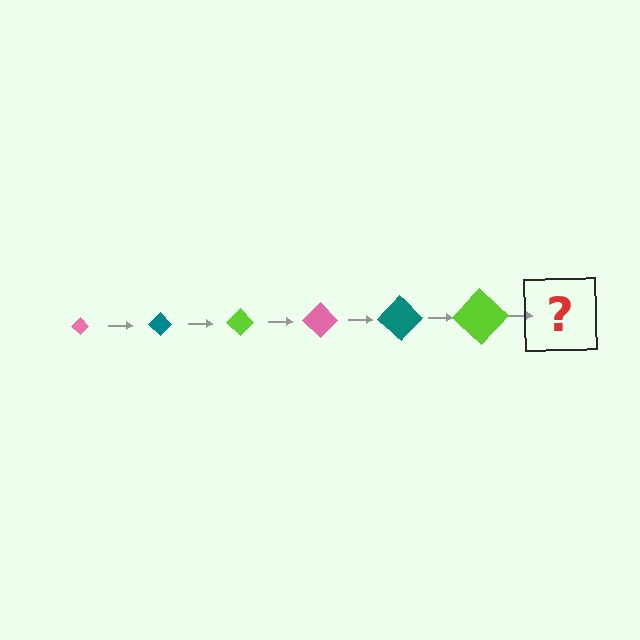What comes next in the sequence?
The next element should be a pink diamond, larger than the previous one.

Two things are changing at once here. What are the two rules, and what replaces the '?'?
The two rules are that the diamond grows larger each step and the color cycles through pink, teal, and lime. The '?' should be a pink diamond, larger than the previous one.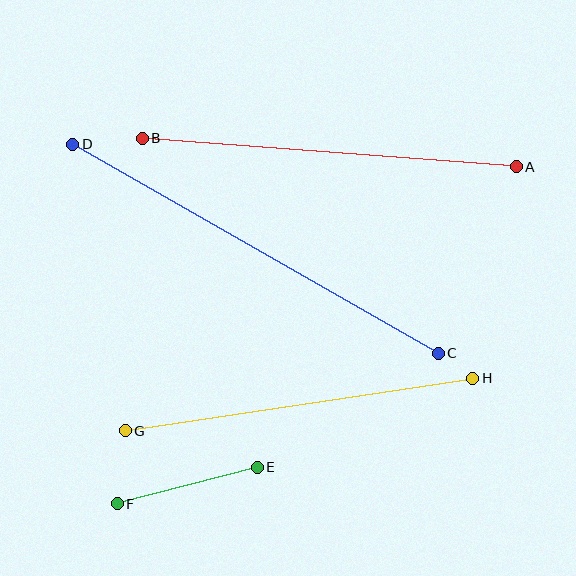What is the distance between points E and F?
The distance is approximately 145 pixels.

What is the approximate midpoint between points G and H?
The midpoint is at approximately (299, 405) pixels.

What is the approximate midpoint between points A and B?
The midpoint is at approximately (329, 152) pixels.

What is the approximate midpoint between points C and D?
The midpoint is at approximately (256, 249) pixels.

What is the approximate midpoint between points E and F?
The midpoint is at approximately (187, 486) pixels.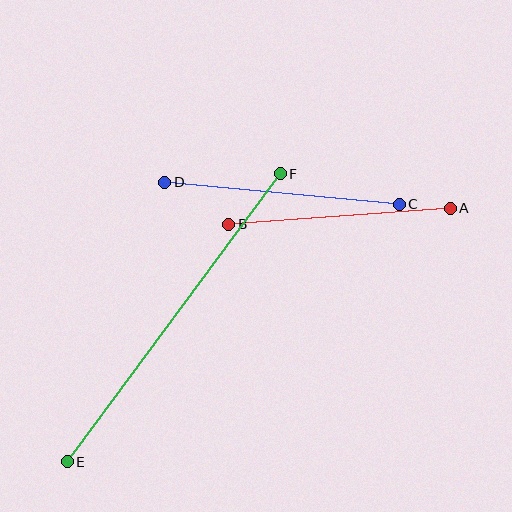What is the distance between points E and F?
The distance is approximately 358 pixels.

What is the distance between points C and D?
The distance is approximately 236 pixels.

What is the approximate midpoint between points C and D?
The midpoint is at approximately (282, 193) pixels.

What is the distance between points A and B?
The distance is approximately 222 pixels.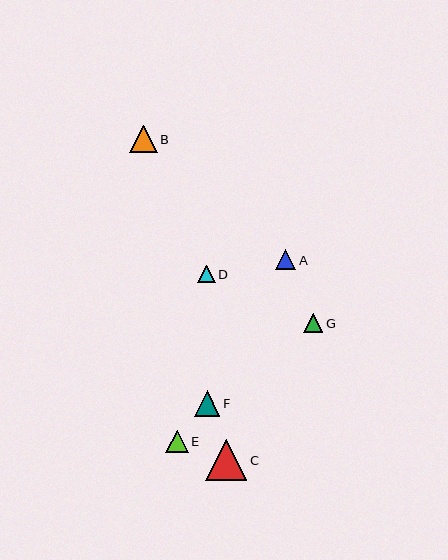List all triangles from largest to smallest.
From largest to smallest: C, B, F, E, A, G, D.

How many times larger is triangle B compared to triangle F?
Triangle B is approximately 1.1 times the size of triangle F.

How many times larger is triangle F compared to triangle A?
Triangle F is approximately 1.3 times the size of triangle A.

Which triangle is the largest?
Triangle C is the largest with a size of approximately 41 pixels.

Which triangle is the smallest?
Triangle D is the smallest with a size of approximately 17 pixels.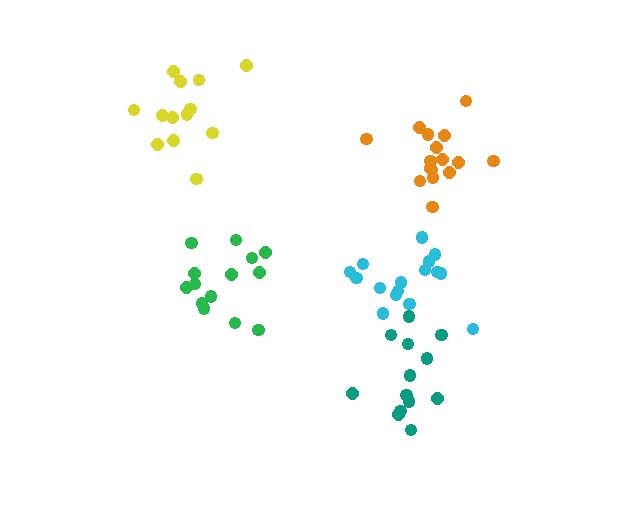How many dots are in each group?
Group 1: 13 dots, Group 2: 13 dots, Group 3: 16 dots, Group 4: 14 dots, Group 5: 16 dots (72 total).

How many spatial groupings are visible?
There are 5 spatial groupings.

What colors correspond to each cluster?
The clusters are colored: yellow, teal, cyan, green, orange.